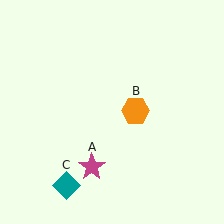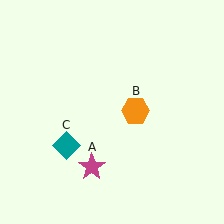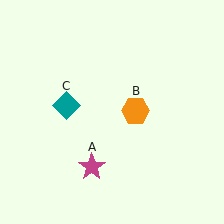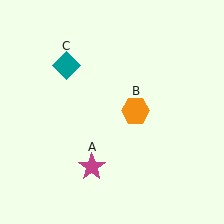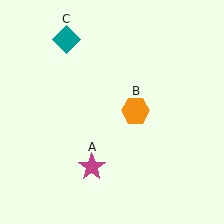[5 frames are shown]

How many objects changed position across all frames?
1 object changed position: teal diamond (object C).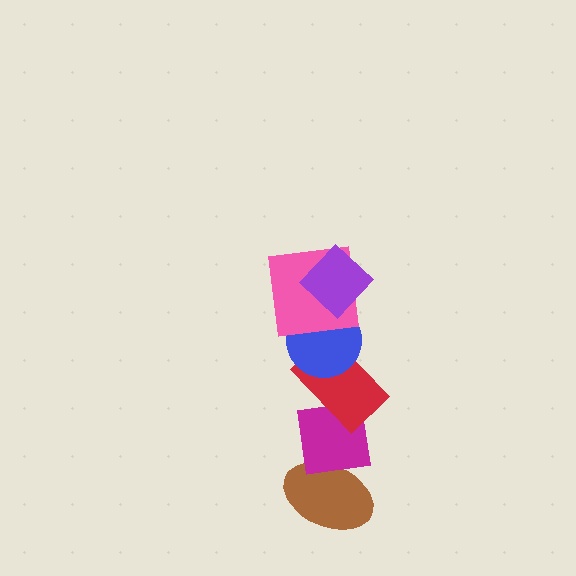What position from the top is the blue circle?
The blue circle is 3rd from the top.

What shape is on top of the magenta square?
The red rectangle is on top of the magenta square.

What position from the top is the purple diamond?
The purple diamond is 1st from the top.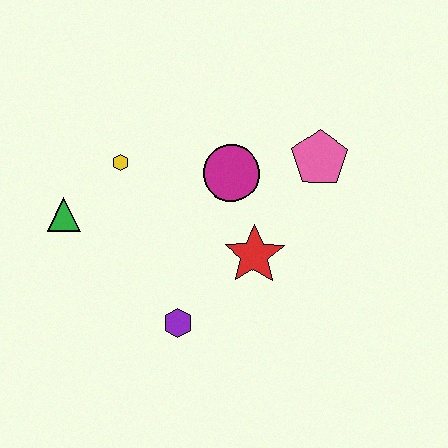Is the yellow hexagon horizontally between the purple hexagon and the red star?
No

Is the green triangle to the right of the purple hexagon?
No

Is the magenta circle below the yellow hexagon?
Yes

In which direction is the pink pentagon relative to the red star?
The pink pentagon is above the red star.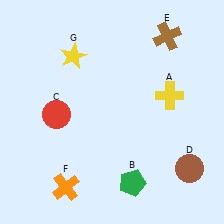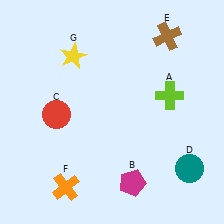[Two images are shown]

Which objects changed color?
A changed from yellow to lime. B changed from green to magenta. D changed from brown to teal.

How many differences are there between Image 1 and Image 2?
There are 3 differences between the two images.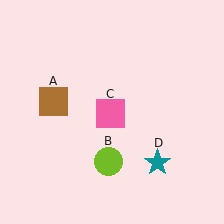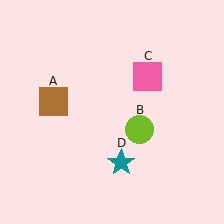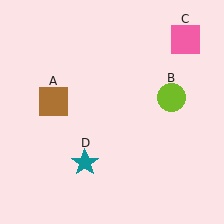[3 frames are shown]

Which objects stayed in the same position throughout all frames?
Brown square (object A) remained stationary.